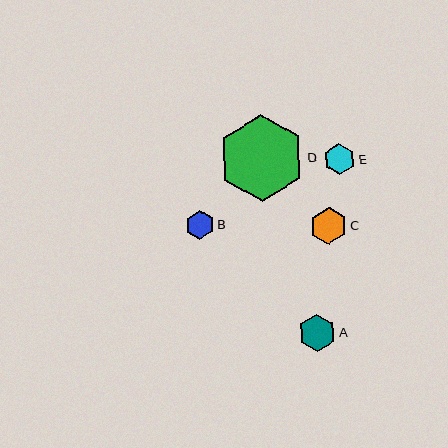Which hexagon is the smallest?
Hexagon B is the smallest with a size of approximately 28 pixels.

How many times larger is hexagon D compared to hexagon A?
Hexagon D is approximately 2.3 times the size of hexagon A.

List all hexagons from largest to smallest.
From largest to smallest: D, A, C, E, B.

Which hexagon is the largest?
Hexagon D is the largest with a size of approximately 87 pixels.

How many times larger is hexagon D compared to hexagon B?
Hexagon D is approximately 3.1 times the size of hexagon B.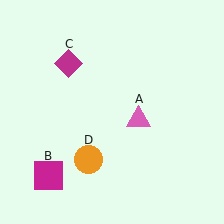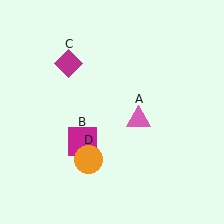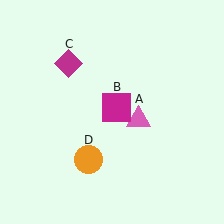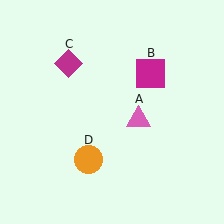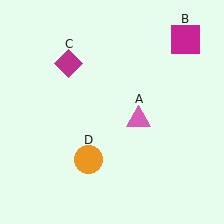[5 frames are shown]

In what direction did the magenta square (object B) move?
The magenta square (object B) moved up and to the right.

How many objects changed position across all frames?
1 object changed position: magenta square (object B).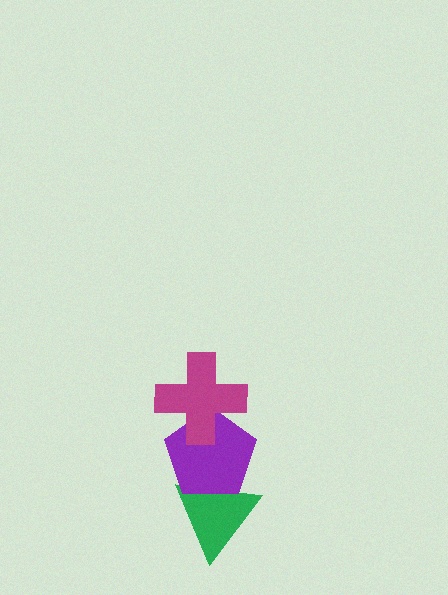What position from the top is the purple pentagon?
The purple pentagon is 2nd from the top.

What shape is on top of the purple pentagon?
The magenta cross is on top of the purple pentagon.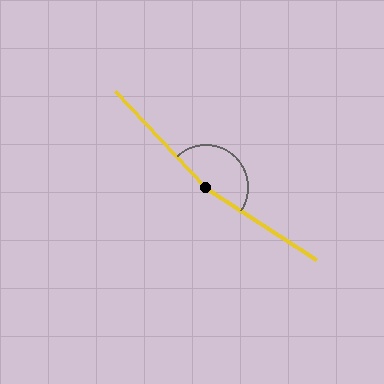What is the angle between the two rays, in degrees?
Approximately 166 degrees.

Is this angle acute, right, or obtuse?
It is obtuse.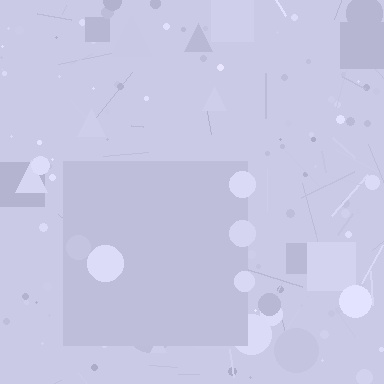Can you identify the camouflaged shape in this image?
The camouflaged shape is a square.